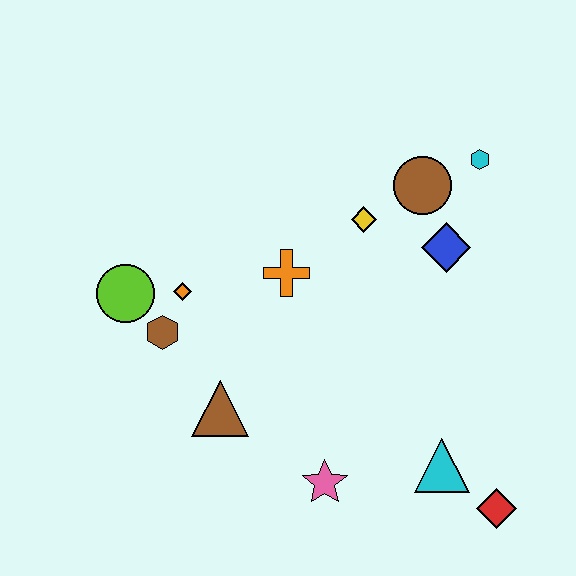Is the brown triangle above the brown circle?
No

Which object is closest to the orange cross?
The yellow diamond is closest to the orange cross.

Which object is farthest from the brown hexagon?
The red diamond is farthest from the brown hexagon.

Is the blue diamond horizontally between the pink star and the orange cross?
No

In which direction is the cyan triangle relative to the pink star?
The cyan triangle is to the right of the pink star.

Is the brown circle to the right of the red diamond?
No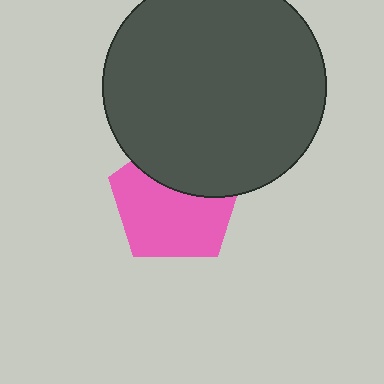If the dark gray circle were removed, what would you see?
You would see the complete pink pentagon.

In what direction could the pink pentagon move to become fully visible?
The pink pentagon could move down. That would shift it out from behind the dark gray circle entirely.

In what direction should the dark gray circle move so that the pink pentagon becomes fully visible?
The dark gray circle should move up. That is the shortest direction to clear the overlap and leave the pink pentagon fully visible.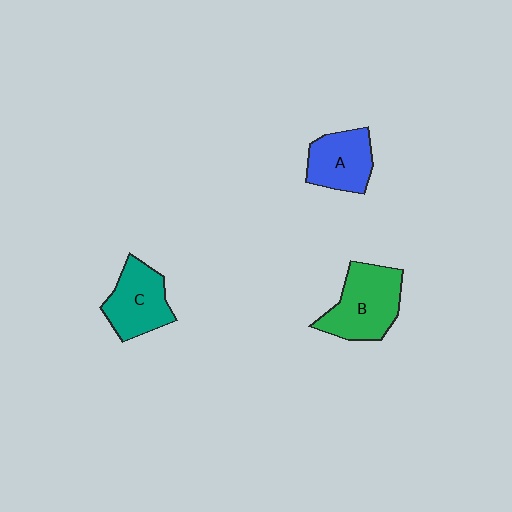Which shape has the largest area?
Shape B (green).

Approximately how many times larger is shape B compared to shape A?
Approximately 1.3 times.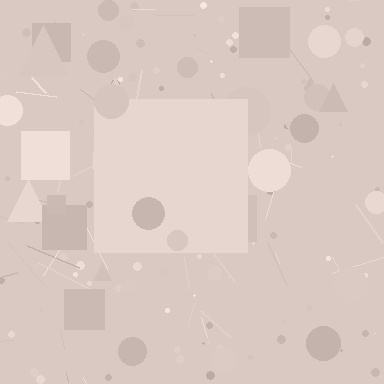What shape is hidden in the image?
A square is hidden in the image.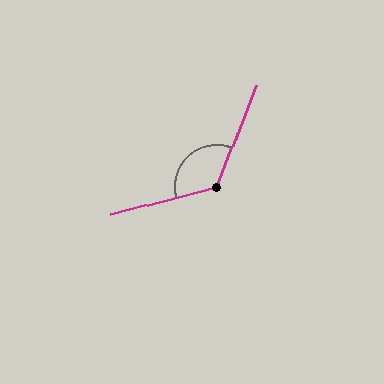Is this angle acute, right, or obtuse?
It is obtuse.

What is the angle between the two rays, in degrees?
Approximately 126 degrees.